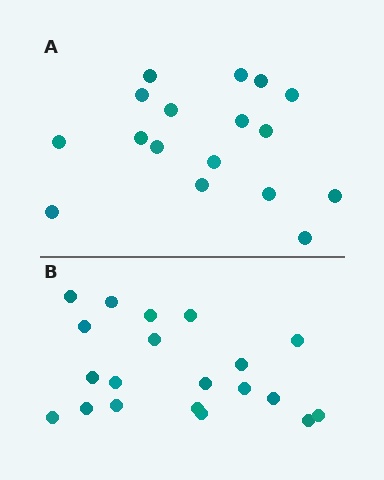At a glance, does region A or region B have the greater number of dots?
Region B (the bottom region) has more dots.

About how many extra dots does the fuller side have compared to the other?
Region B has just a few more — roughly 2 or 3 more dots than region A.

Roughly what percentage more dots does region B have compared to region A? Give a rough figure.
About 20% more.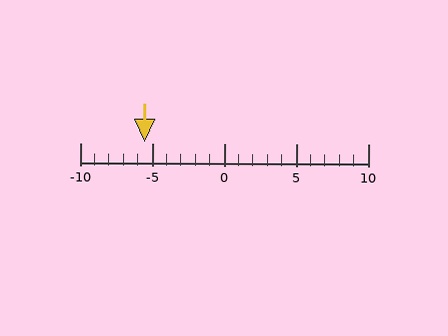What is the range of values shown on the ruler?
The ruler shows values from -10 to 10.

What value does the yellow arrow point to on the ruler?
The yellow arrow points to approximately -6.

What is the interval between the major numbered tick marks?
The major tick marks are spaced 5 units apart.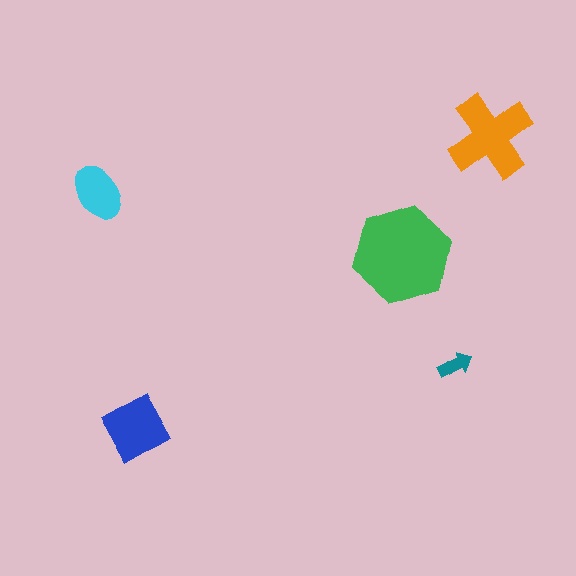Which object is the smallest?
The teal arrow.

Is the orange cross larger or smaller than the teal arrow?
Larger.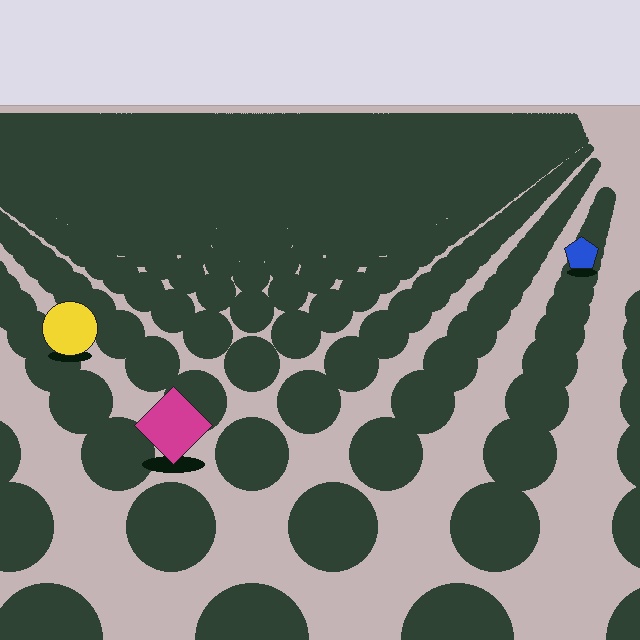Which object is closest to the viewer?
The magenta diamond is closest. The texture marks near it are larger and more spread out.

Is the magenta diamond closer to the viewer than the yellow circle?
Yes. The magenta diamond is closer — you can tell from the texture gradient: the ground texture is coarser near it.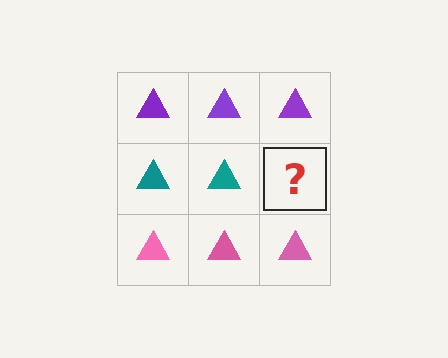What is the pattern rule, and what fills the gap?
The rule is that each row has a consistent color. The gap should be filled with a teal triangle.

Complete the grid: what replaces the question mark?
The question mark should be replaced with a teal triangle.